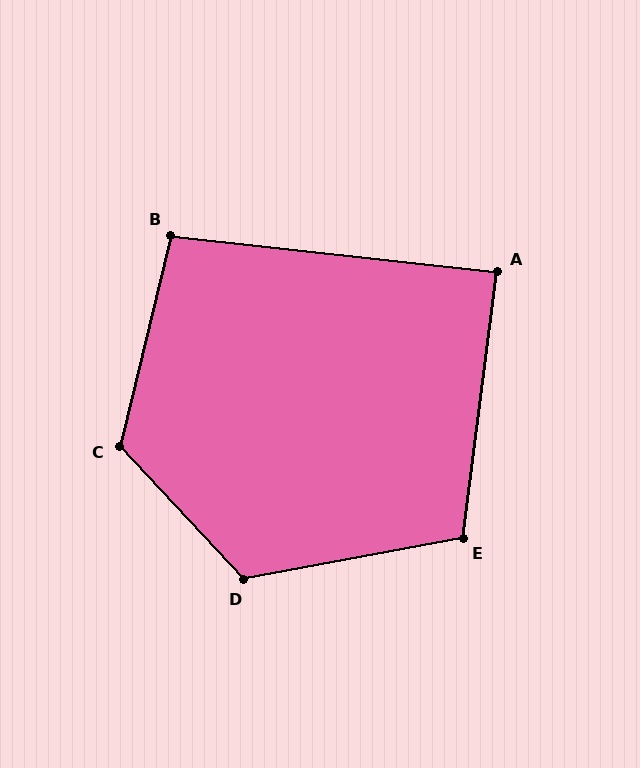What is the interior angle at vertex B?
Approximately 98 degrees (obtuse).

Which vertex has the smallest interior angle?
A, at approximately 89 degrees.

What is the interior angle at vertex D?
Approximately 122 degrees (obtuse).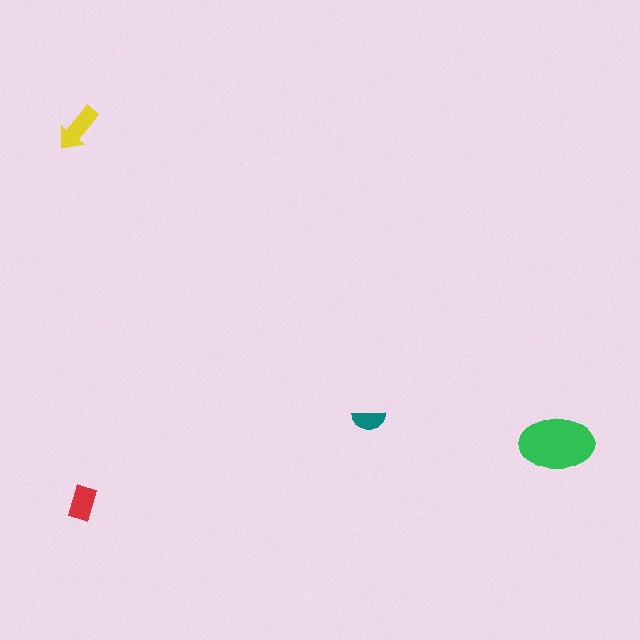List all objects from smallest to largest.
The teal semicircle, the red rectangle, the yellow arrow, the green ellipse.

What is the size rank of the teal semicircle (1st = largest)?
4th.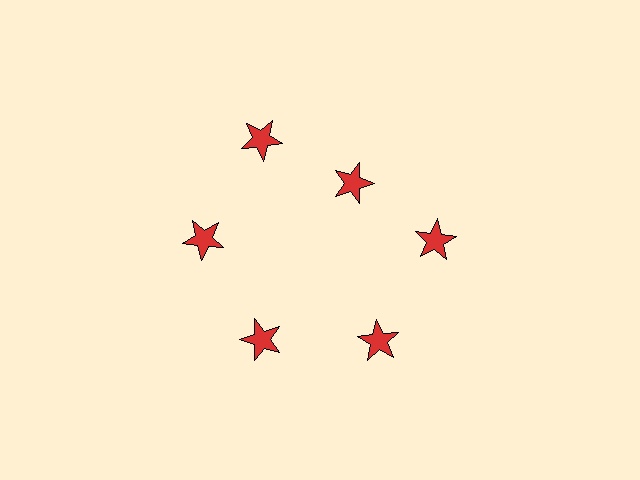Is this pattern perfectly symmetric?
No. The 6 red stars are arranged in a ring, but one element near the 1 o'clock position is pulled inward toward the center, breaking the 6-fold rotational symmetry.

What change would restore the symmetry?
The symmetry would be restored by moving it outward, back onto the ring so that all 6 stars sit at equal angles and equal distance from the center.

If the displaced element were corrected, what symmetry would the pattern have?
It would have 6-fold rotational symmetry — the pattern would map onto itself every 60 degrees.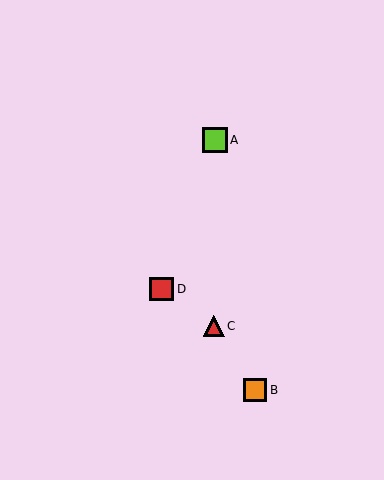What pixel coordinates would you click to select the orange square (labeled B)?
Click at (255, 390) to select the orange square B.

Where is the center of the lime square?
The center of the lime square is at (215, 140).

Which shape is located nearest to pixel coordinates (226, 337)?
The red triangle (labeled C) at (214, 326) is nearest to that location.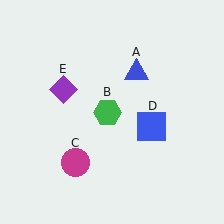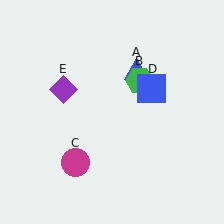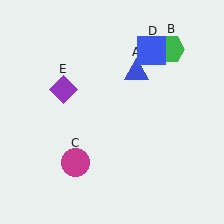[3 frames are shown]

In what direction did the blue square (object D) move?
The blue square (object D) moved up.